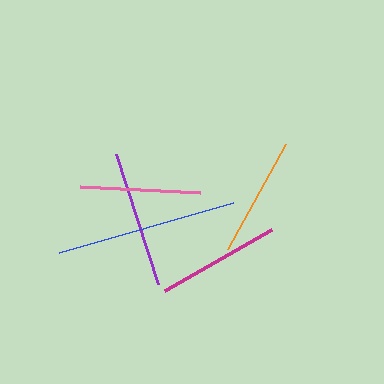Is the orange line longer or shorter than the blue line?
The blue line is longer than the orange line.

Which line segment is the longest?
The blue line is the longest at approximately 181 pixels.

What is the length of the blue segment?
The blue segment is approximately 181 pixels long.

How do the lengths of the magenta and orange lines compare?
The magenta and orange lines are approximately the same length.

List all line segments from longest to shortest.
From longest to shortest: blue, purple, magenta, pink, orange.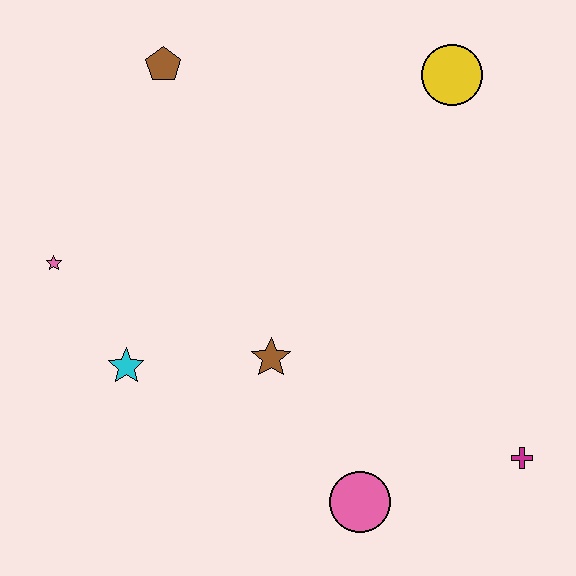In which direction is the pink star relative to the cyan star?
The pink star is above the cyan star.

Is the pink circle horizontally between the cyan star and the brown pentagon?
No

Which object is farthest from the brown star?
The yellow circle is farthest from the brown star.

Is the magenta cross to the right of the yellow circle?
Yes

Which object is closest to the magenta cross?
The pink circle is closest to the magenta cross.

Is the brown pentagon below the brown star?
No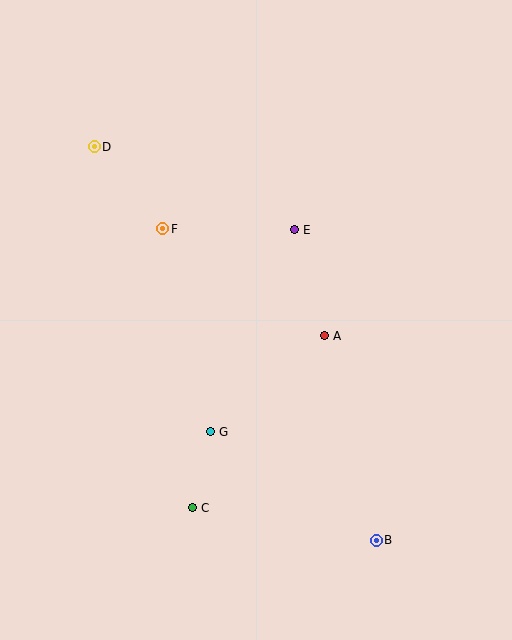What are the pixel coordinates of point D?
Point D is at (94, 147).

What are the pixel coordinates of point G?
Point G is at (211, 432).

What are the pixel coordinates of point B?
Point B is at (376, 540).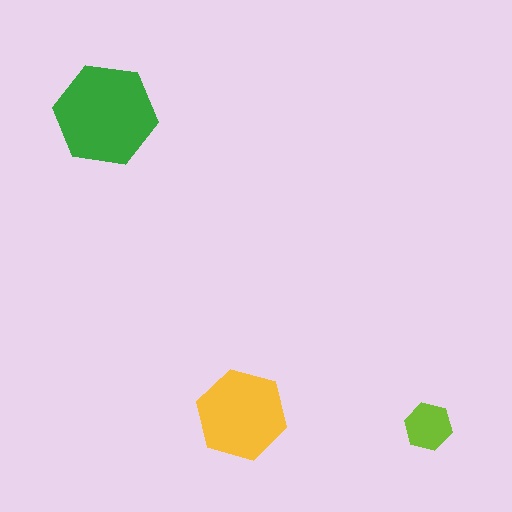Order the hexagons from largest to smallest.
the green one, the yellow one, the lime one.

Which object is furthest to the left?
The green hexagon is leftmost.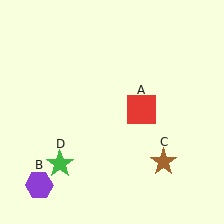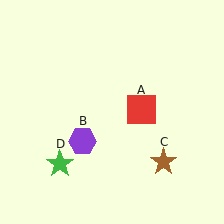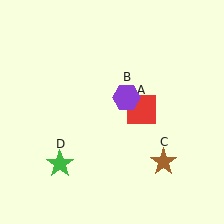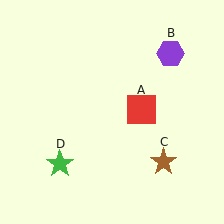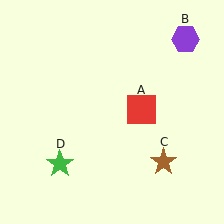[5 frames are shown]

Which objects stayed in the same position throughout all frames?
Red square (object A) and brown star (object C) and green star (object D) remained stationary.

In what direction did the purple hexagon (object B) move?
The purple hexagon (object B) moved up and to the right.